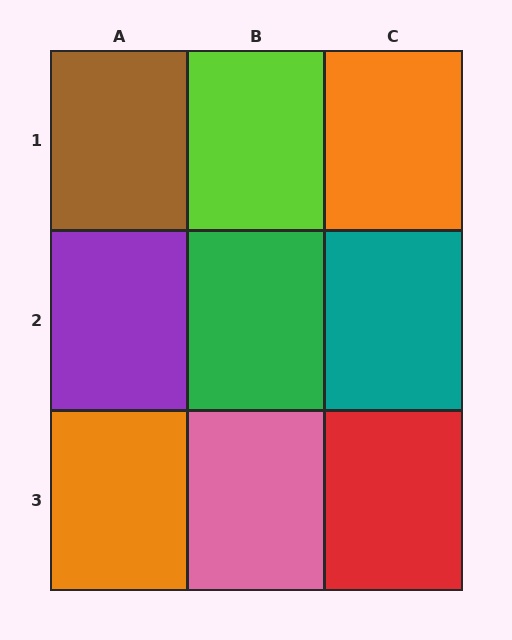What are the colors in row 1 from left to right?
Brown, lime, orange.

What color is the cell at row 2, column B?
Green.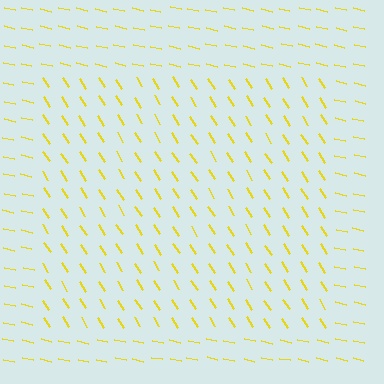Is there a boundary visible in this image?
Yes, there is a texture boundary formed by a change in line orientation.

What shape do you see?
I see a rectangle.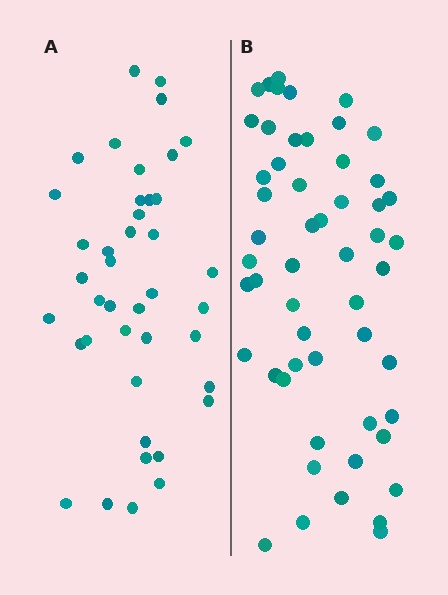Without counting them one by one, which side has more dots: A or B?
Region B (the right region) has more dots.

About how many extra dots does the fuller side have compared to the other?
Region B has approximately 15 more dots than region A.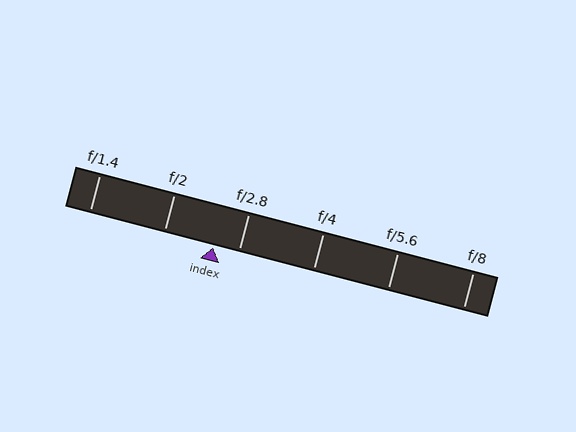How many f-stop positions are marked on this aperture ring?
There are 6 f-stop positions marked.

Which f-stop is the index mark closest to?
The index mark is closest to f/2.8.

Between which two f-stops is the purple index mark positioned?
The index mark is between f/2 and f/2.8.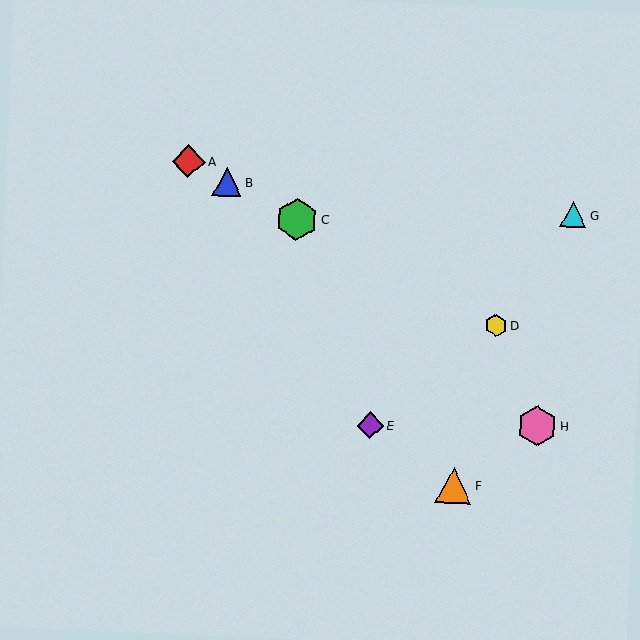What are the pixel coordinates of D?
Object D is at (496, 325).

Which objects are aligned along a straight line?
Objects A, B, C, D are aligned along a straight line.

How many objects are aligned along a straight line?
4 objects (A, B, C, D) are aligned along a straight line.